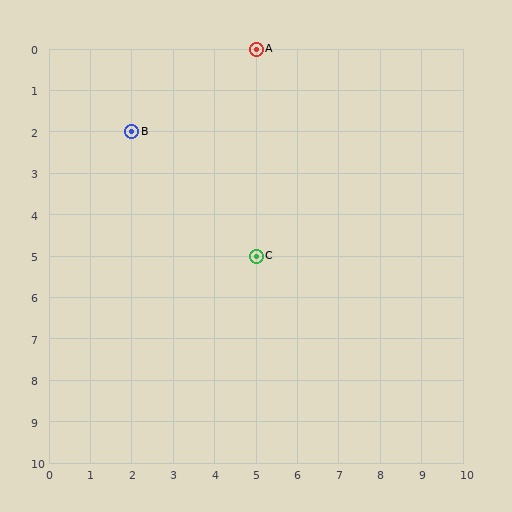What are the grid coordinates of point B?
Point B is at grid coordinates (2, 2).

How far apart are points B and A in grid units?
Points B and A are 3 columns and 2 rows apart (about 3.6 grid units diagonally).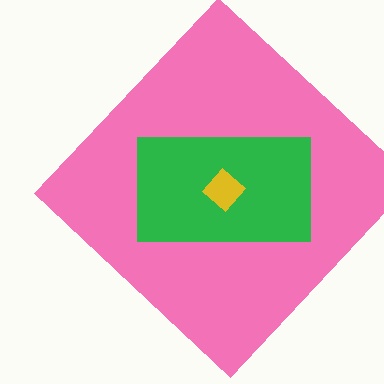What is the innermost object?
The yellow diamond.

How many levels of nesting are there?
3.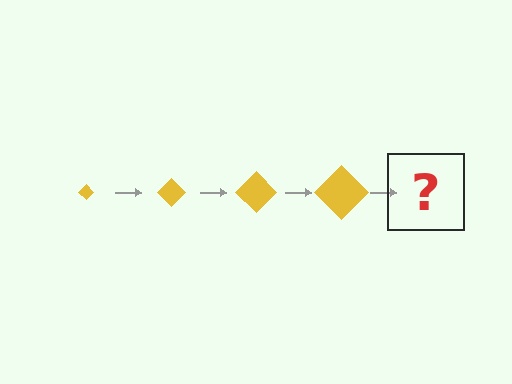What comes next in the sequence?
The next element should be a yellow diamond, larger than the previous one.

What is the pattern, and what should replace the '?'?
The pattern is that the diamond gets progressively larger each step. The '?' should be a yellow diamond, larger than the previous one.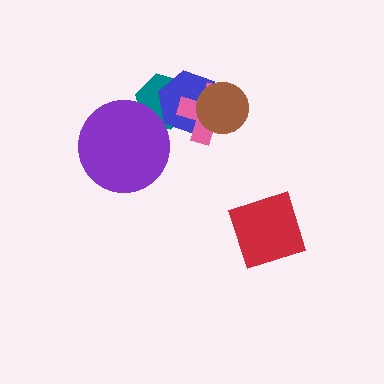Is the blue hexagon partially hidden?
Yes, it is partially covered by another shape.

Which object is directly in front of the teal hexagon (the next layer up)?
The blue hexagon is directly in front of the teal hexagon.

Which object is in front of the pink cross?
The brown circle is in front of the pink cross.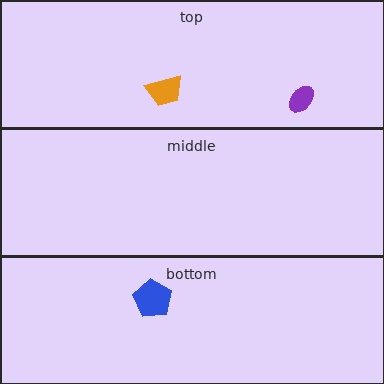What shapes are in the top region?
The purple ellipse, the orange trapezoid.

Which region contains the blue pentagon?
The bottom region.